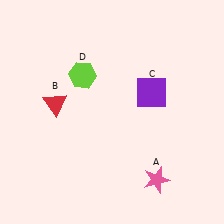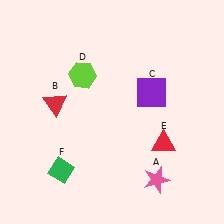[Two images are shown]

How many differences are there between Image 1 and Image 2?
There are 2 differences between the two images.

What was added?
A red triangle (E), a green diamond (F) were added in Image 2.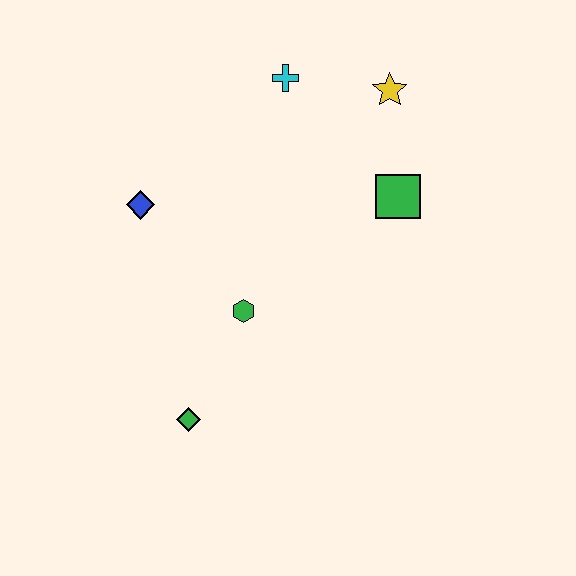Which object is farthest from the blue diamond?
The yellow star is farthest from the blue diamond.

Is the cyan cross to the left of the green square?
Yes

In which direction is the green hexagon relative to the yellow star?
The green hexagon is below the yellow star.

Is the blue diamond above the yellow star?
No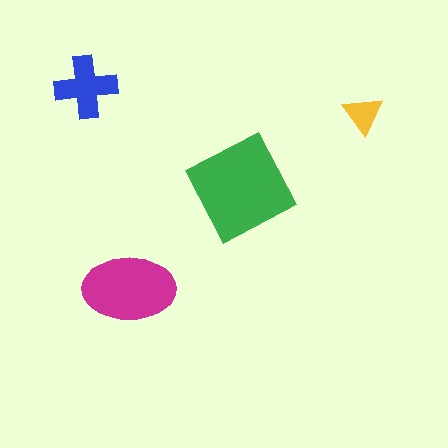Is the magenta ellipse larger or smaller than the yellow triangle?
Larger.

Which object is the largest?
The green square.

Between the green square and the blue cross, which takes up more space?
The green square.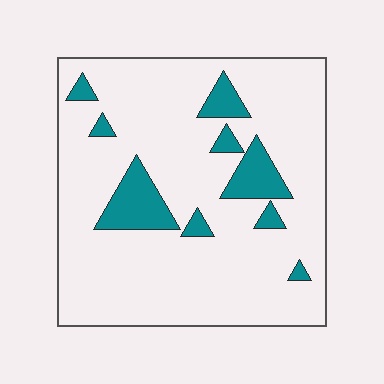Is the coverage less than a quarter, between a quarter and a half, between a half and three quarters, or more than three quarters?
Less than a quarter.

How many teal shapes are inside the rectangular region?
9.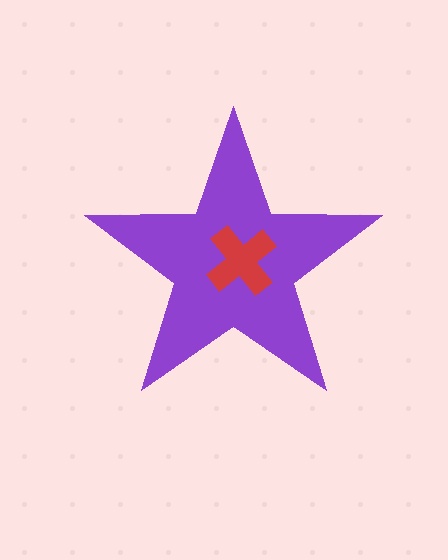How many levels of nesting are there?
2.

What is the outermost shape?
The purple star.